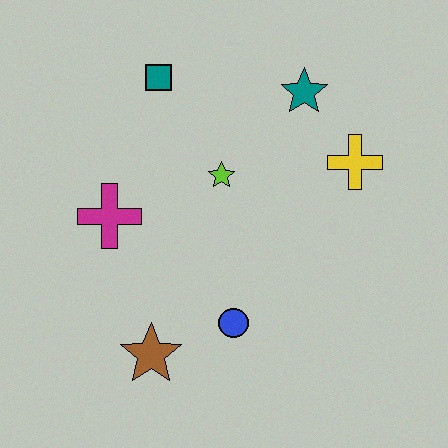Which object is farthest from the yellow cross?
The brown star is farthest from the yellow cross.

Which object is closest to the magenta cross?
The lime star is closest to the magenta cross.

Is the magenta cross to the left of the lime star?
Yes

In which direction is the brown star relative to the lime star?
The brown star is below the lime star.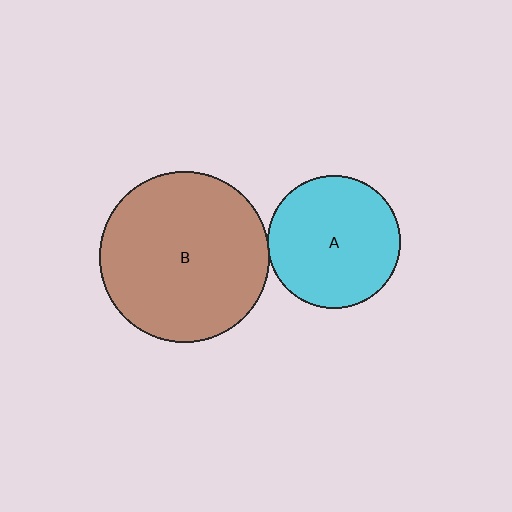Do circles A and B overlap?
Yes.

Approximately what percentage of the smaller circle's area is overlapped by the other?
Approximately 5%.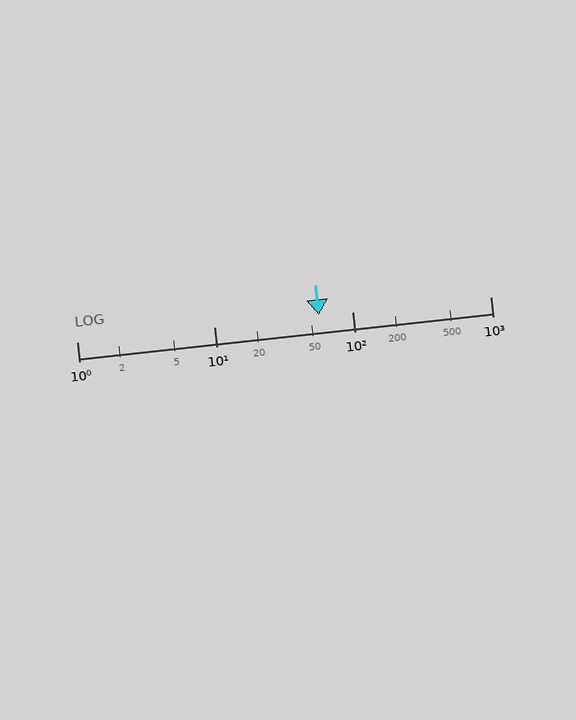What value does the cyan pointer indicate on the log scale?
The pointer indicates approximately 57.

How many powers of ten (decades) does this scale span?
The scale spans 3 decades, from 1 to 1000.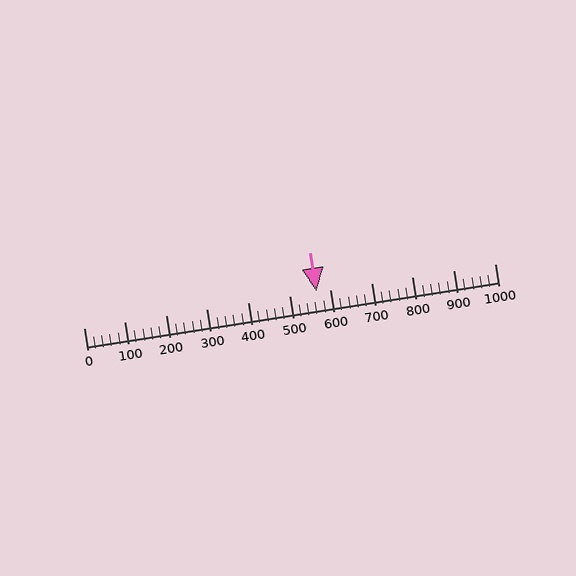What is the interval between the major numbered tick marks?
The major tick marks are spaced 100 units apart.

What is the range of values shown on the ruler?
The ruler shows values from 0 to 1000.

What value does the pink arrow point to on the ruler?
The pink arrow points to approximately 567.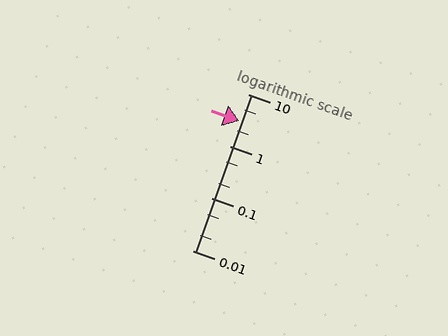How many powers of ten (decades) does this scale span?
The scale spans 3 decades, from 0.01 to 10.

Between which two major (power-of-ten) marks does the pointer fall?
The pointer is between 1 and 10.